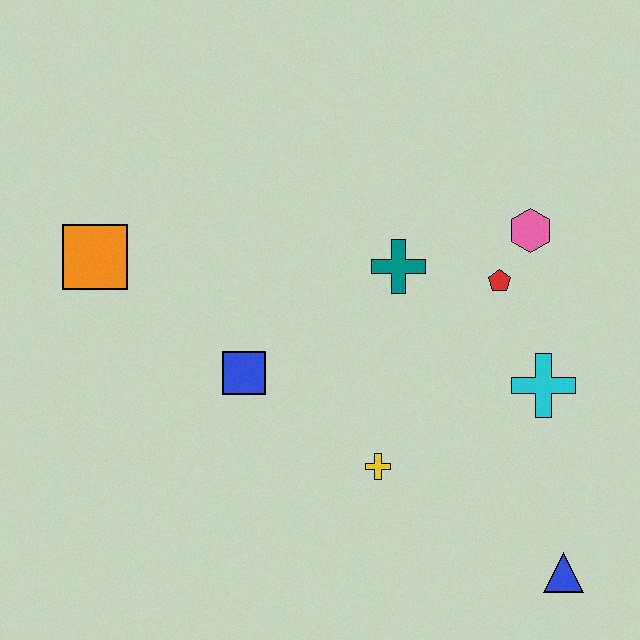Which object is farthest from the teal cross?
The blue triangle is farthest from the teal cross.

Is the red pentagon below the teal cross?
Yes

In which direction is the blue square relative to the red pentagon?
The blue square is to the left of the red pentagon.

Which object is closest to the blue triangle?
The cyan cross is closest to the blue triangle.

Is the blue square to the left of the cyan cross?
Yes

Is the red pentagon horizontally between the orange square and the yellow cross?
No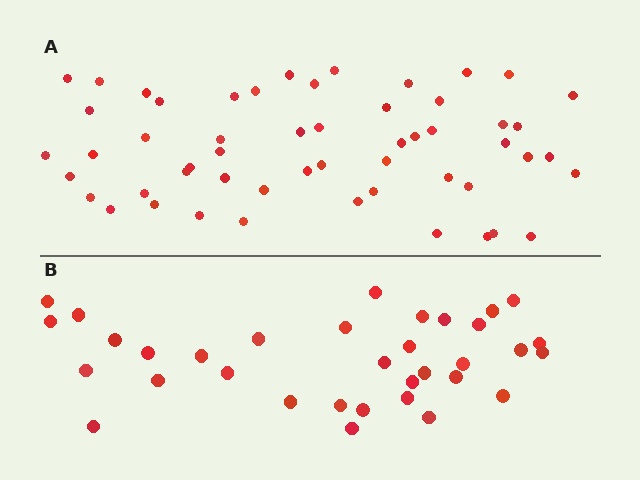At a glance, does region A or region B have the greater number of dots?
Region A (the top region) has more dots.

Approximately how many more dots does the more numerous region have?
Region A has approximately 20 more dots than region B.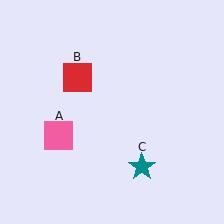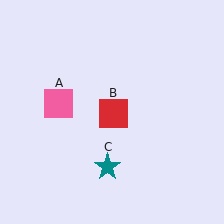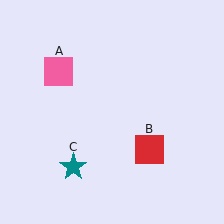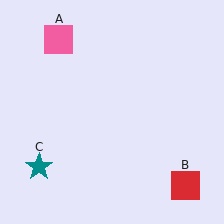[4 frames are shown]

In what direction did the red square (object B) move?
The red square (object B) moved down and to the right.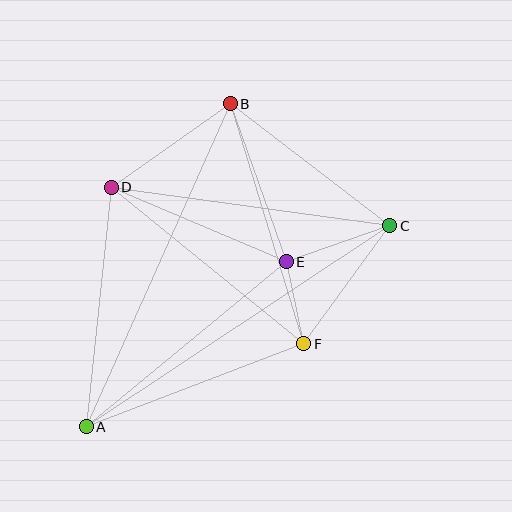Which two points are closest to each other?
Points E and F are closest to each other.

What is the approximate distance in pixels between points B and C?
The distance between B and C is approximately 201 pixels.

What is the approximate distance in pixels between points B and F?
The distance between B and F is approximately 251 pixels.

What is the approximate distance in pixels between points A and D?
The distance between A and D is approximately 241 pixels.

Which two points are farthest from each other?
Points A and C are farthest from each other.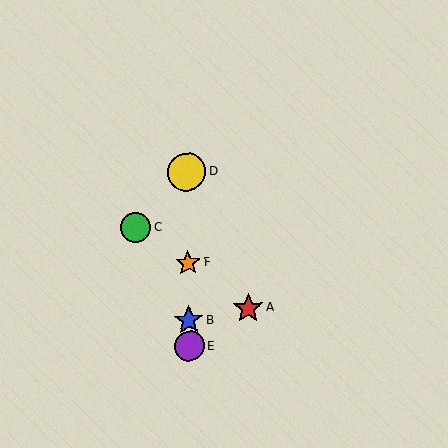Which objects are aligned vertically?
Objects B, D, E, F are aligned vertically.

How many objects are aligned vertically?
4 objects (B, D, E, F) are aligned vertically.